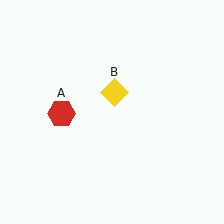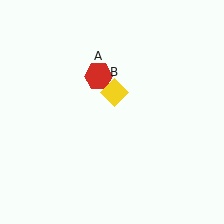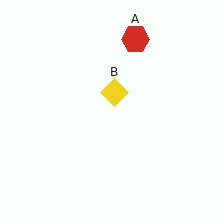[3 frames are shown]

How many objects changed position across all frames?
1 object changed position: red hexagon (object A).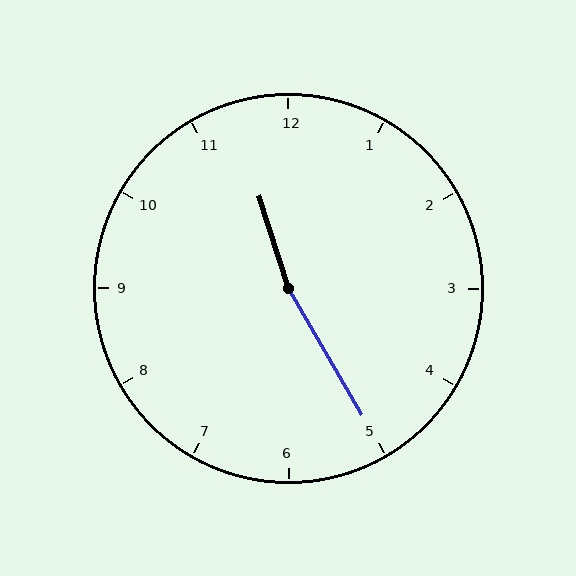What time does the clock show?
11:25.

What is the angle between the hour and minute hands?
Approximately 168 degrees.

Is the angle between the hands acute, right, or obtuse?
It is obtuse.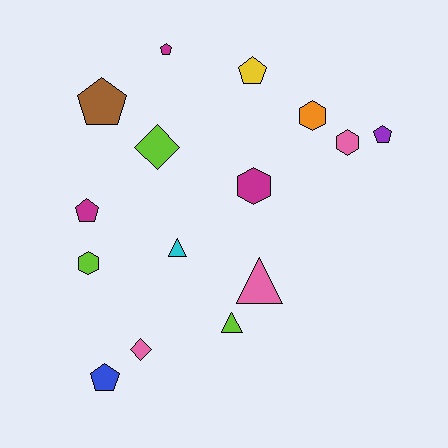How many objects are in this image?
There are 15 objects.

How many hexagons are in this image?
There are 4 hexagons.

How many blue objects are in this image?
There is 1 blue object.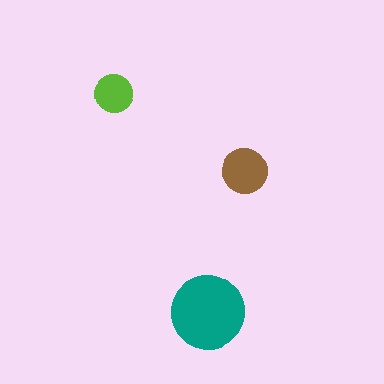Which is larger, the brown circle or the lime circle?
The brown one.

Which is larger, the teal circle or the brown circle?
The teal one.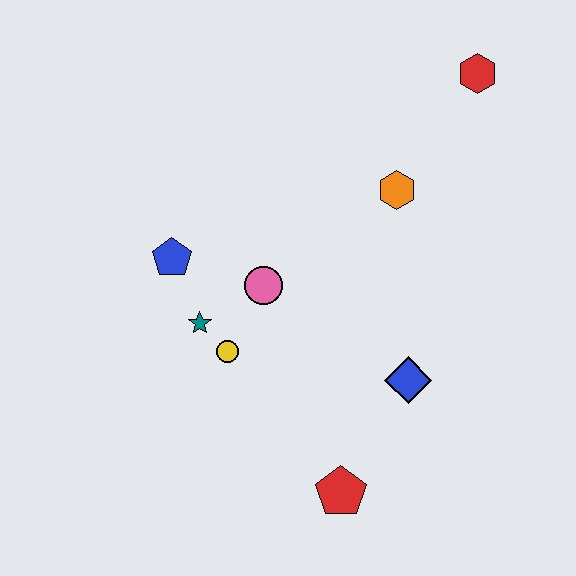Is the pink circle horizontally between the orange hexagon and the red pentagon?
No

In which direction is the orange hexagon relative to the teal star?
The orange hexagon is to the right of the teal star.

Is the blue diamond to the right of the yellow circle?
Yes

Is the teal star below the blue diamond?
No